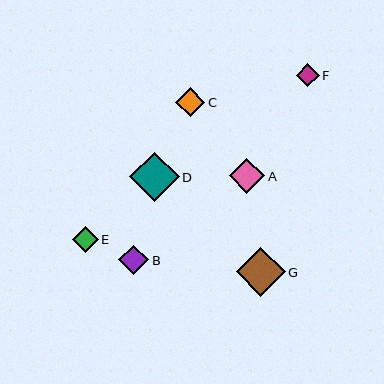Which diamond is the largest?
Diamond D is the largest with a size of approximately 49 pixels.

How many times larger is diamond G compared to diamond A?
Diamond G is approximately 1.4 times the size of diamond A.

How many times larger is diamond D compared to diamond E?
Diamond D is approximately 1.9 times the size of diamond E.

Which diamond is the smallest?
Diamond F is the smallest with a size of approximately 23 pixels.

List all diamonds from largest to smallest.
From largest to smallest: D, G, A, B, C, E, F.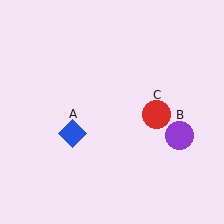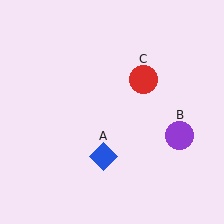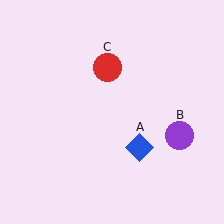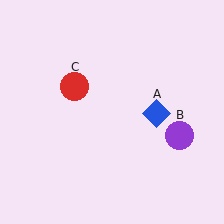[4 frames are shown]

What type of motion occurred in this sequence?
The blue diamond (object A), red circle (object C) rotated counterclockwise around the center of the scene.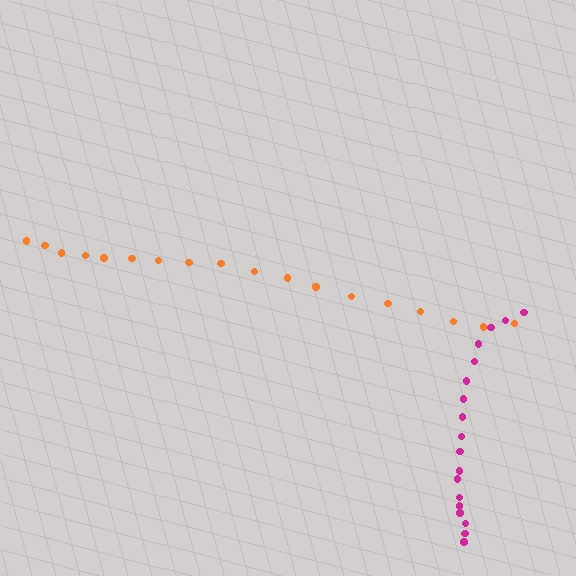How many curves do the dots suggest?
There are 2 distinct paths.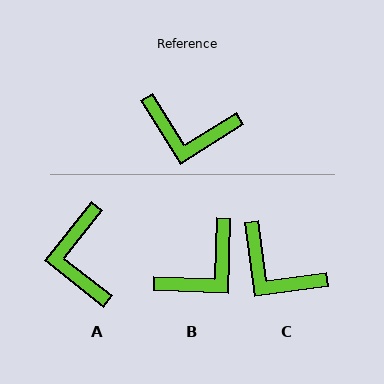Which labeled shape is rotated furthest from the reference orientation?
A, about 71 degrees away.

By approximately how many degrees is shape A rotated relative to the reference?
Approximately 71 degrees clockwise.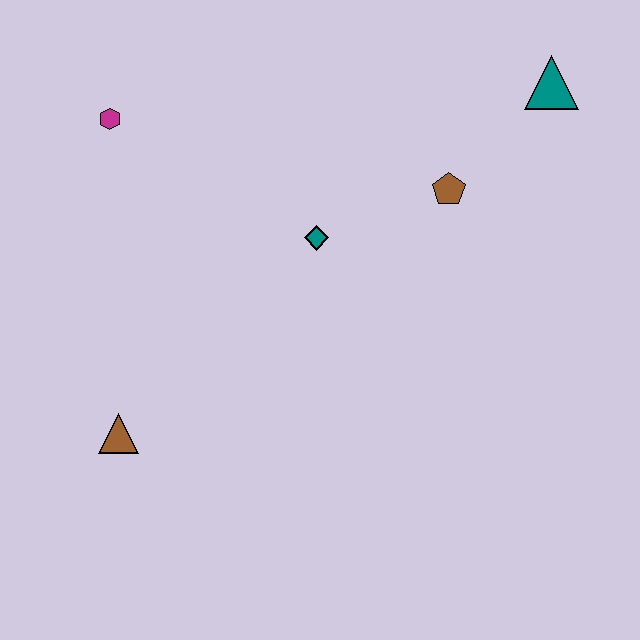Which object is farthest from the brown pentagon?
The brown triangle is farthest from the brown pentagon.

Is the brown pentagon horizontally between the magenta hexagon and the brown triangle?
No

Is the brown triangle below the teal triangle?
Yes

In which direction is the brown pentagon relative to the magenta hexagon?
The brown pentagon is to the right of the magenta hexagon.